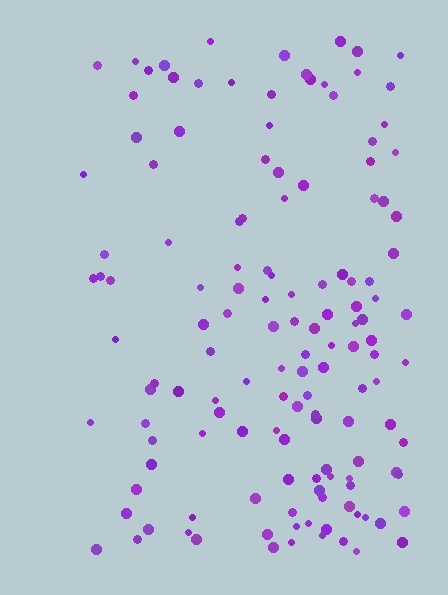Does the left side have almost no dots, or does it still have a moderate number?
Still a moderate number, just noticeably fewer than the right.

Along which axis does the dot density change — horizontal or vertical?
Horizontal.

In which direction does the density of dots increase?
From left to right, with the right side densest.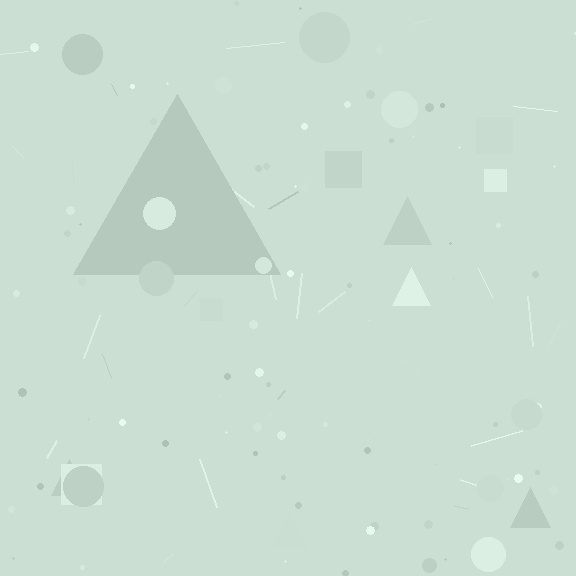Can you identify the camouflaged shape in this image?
The camouflaged shape is a triangle.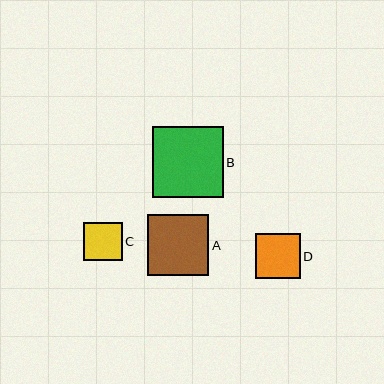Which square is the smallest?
Square C is the smallest with a size of approximately 39 pixels.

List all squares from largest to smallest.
From largest to smallest: B, A, D, C.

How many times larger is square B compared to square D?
Square B is approximately 1.6 times the size of square D.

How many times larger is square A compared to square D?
Square A is approximately 1.4 times the size of square D.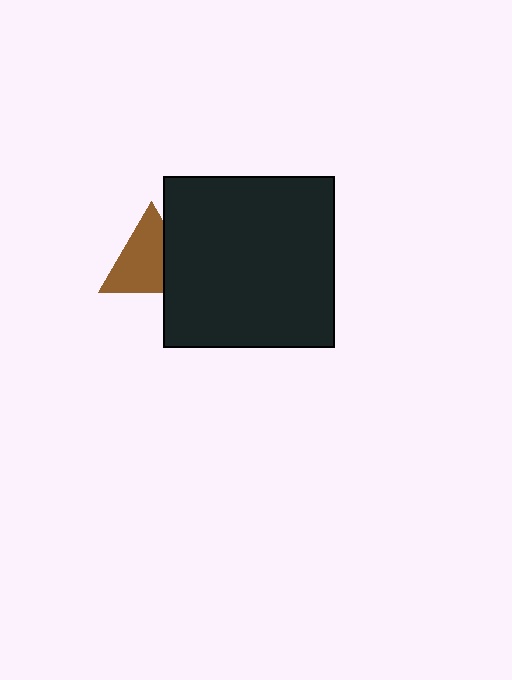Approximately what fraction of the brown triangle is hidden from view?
Roughly 30% of the brown triangle is hidden behind the black square.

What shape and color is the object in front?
The object in front is a black square.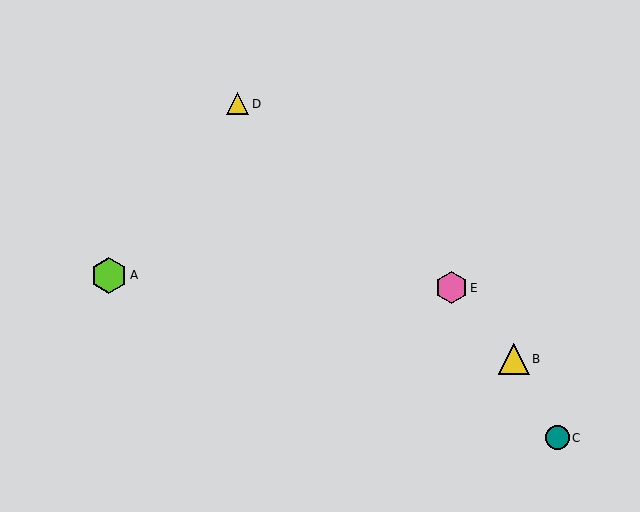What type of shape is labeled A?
Shape A is a lime hexagon.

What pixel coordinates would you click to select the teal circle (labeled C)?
Click at (558, 438) to select the teal circle C.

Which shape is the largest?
The lime hexagon (labeled A) is the largest.